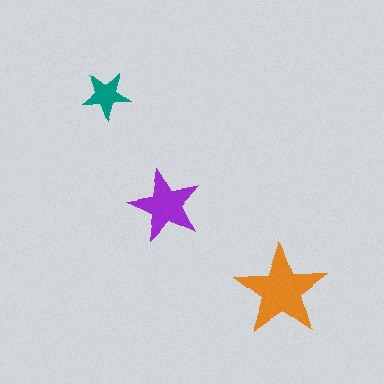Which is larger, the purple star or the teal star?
The purple one.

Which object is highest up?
The teal star is topmost.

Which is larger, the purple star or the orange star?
The orange one.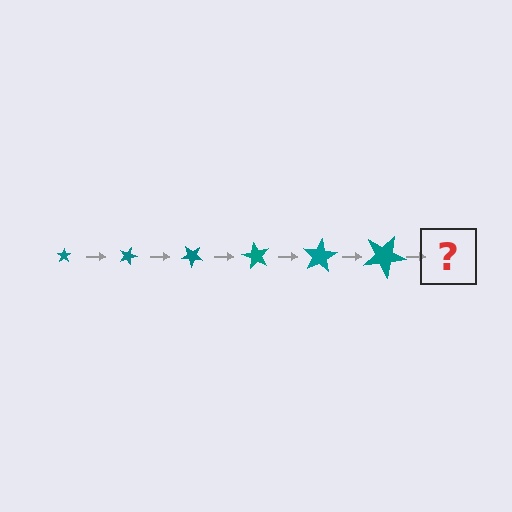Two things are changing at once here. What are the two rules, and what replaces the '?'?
The two rules are that the star grows larger each step and it rotates 20 degrees each step. The '?' should be a star, larger than the previous one and rotated 120 degrees from the start.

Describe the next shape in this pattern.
It should be a star, larger than the previous one and rotated 120 degrees from the start.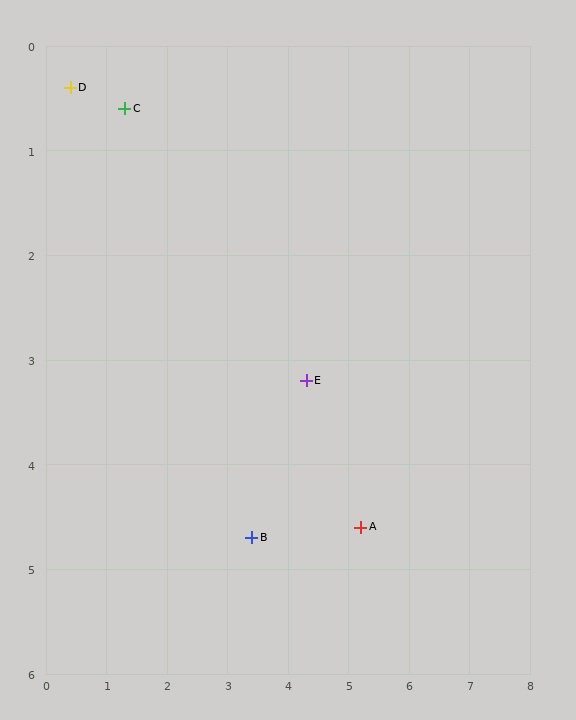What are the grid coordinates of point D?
Point D is at approximately (0.4, 0.4).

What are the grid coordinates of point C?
Point C is at approximately (1.3, 0.6).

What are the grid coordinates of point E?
Point E is at approximately (4.3, 3.2).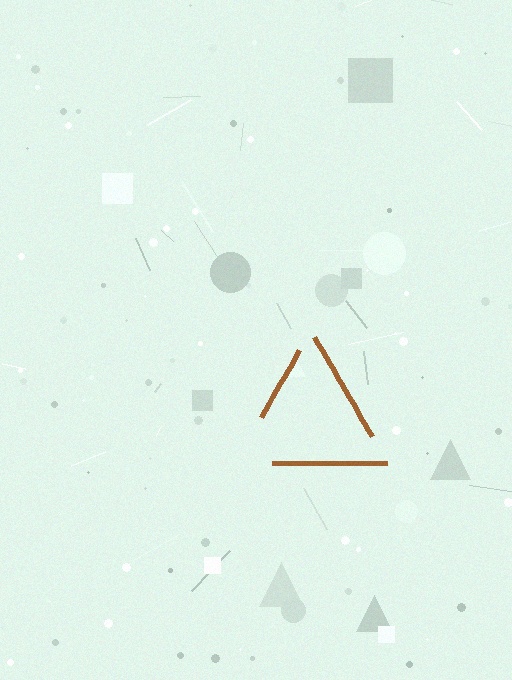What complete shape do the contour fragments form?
The contour fragments form a triangle.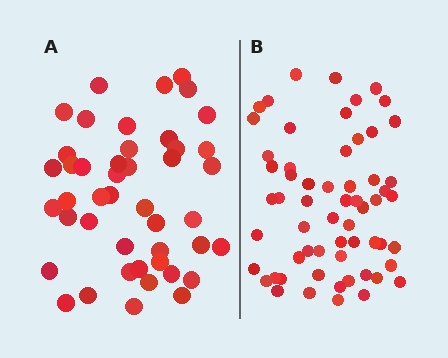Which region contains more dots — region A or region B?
Region B (the right region) has more dots.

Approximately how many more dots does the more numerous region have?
Region B has approximately 15 more dots than region A.